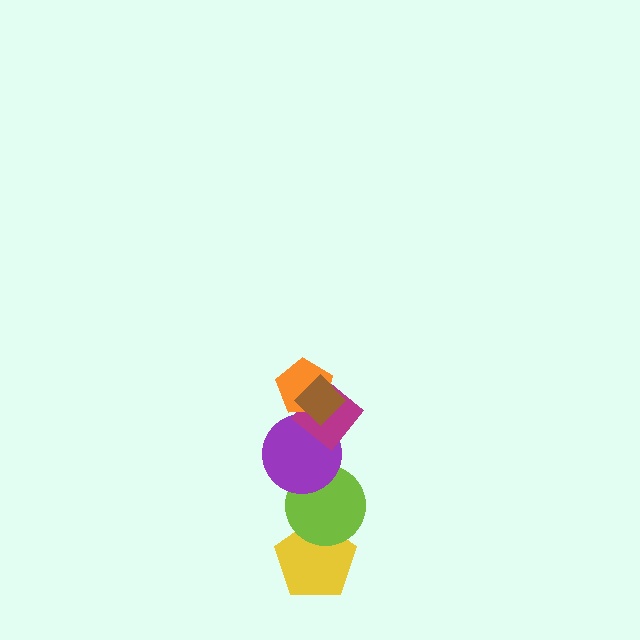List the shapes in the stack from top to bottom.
From top to bottom: the brown diamond, the orange pentagon, the magenta diamond, the purple circle, the lime circle, the yellow pentagon.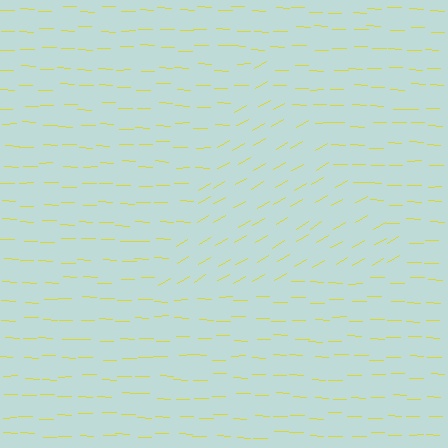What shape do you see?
I see a triangle.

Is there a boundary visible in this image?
Yes, there is a texture boundary formed by a change in line orientation.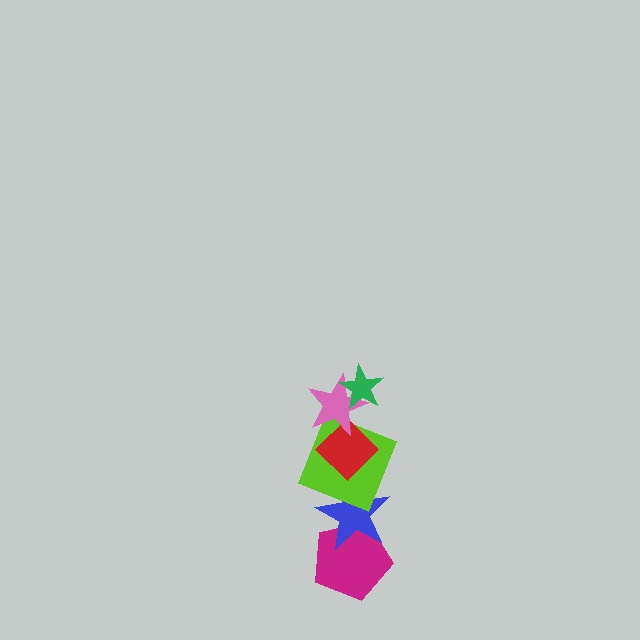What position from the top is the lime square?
The lime square is 4th from the top.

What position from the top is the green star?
The green star is 1st from the top.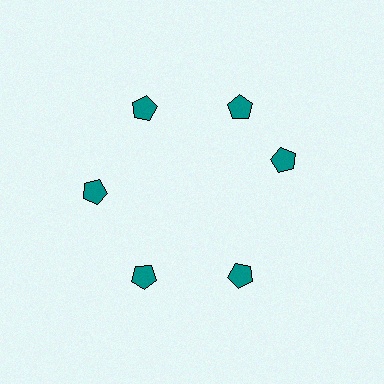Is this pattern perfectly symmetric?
No. The 6 teal pentagons are arranged in a ring, but one element near the 3 o'clock position is rotated out of alignment along the ring, breaking the 6-fold rotational symmetry.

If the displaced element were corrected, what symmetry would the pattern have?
It would have 6-fold rotational symmetry — the pattern would map onto itself every 60 degrees.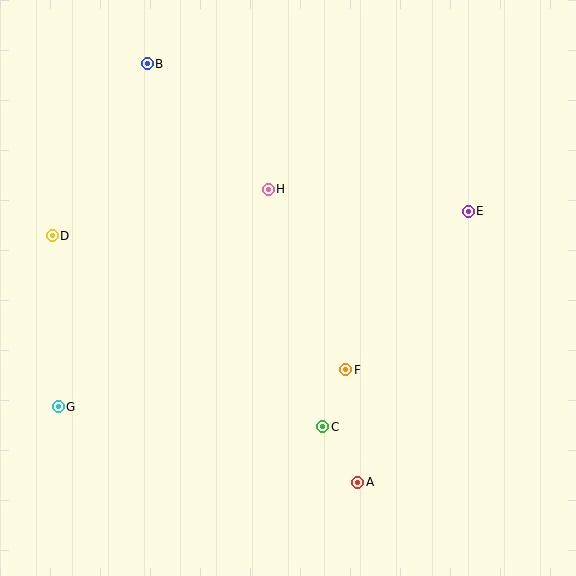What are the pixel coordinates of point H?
Point H is at (268, 189).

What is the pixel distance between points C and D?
The distance between C and D is 331 pixels.